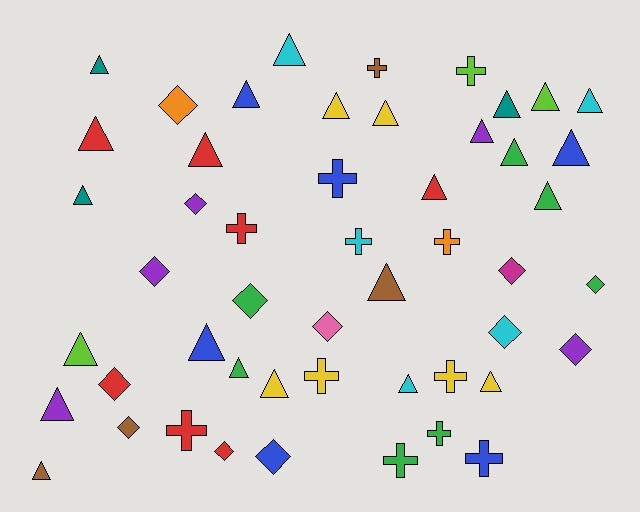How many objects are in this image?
There are 50 objects.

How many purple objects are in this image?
There are 5 purple objects.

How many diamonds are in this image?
There are 13 diamonds.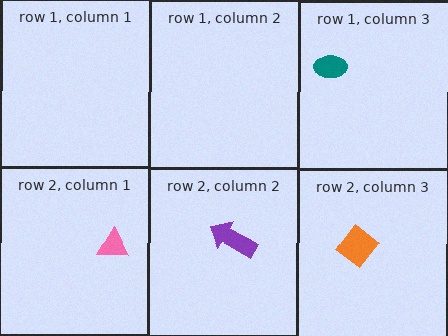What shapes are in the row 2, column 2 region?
The purple arrow.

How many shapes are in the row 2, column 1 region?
1.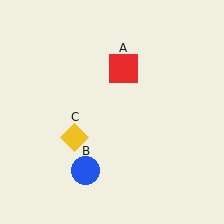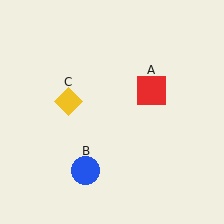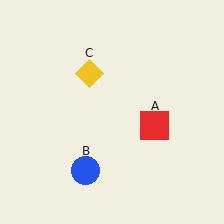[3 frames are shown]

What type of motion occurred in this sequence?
The red square (object A), yellow diamond (object C) rotated clockwise around the center of the scene.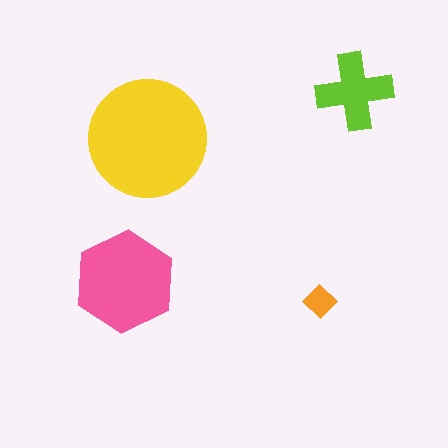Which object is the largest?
The yellow circle.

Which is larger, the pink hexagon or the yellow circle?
The yellow circle.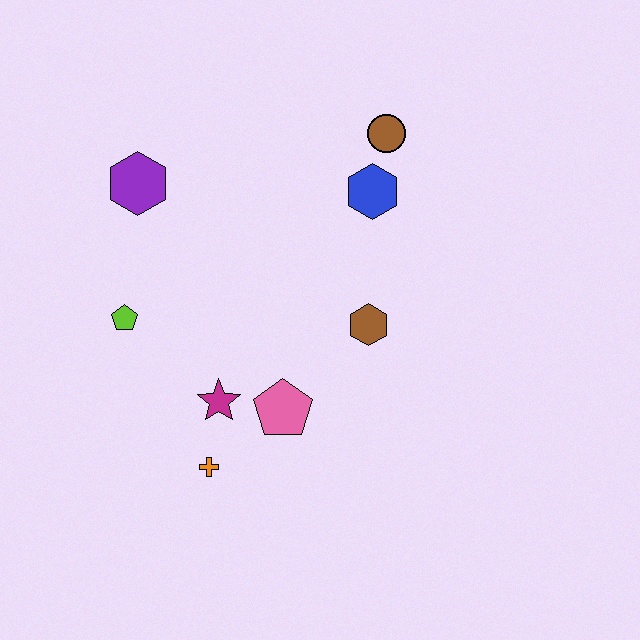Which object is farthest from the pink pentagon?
The brown circle is farthest from the pink pentagon.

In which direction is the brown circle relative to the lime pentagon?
The brown circle is to the right of the lime pentagon.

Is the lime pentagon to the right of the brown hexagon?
No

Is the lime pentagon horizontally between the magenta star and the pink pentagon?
No